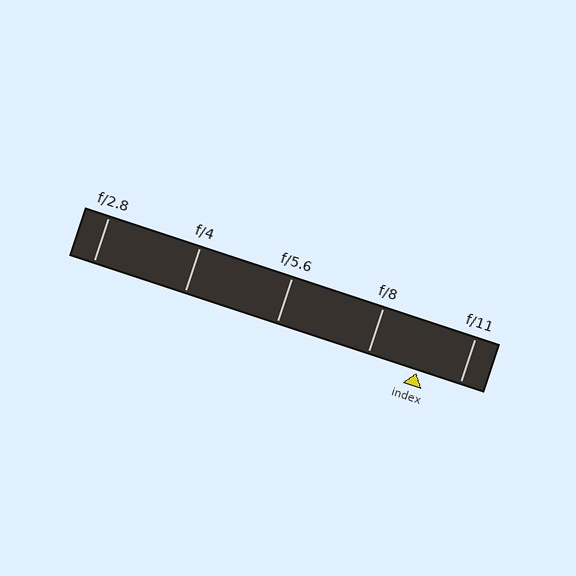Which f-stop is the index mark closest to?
The index mark is closest to f/11.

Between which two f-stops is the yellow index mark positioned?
The index mark is between f/8 and f/11.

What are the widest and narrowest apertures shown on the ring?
The widest aperture shown is f/2.8 and the narrowest is f/11.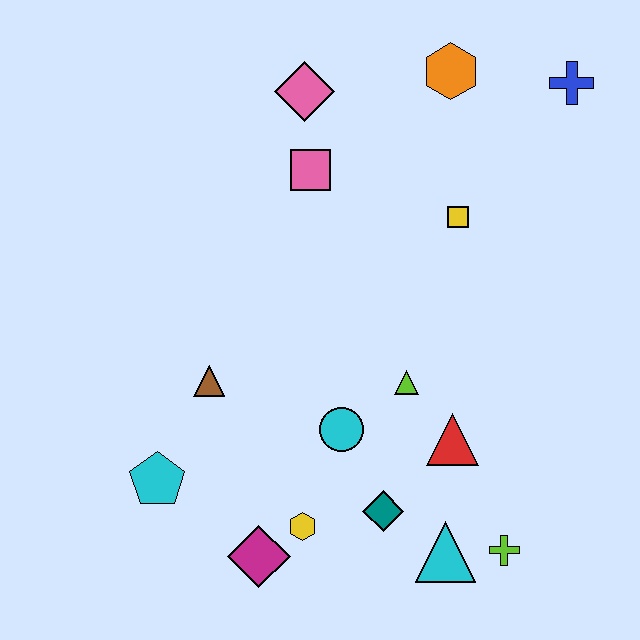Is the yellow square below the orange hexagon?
Yes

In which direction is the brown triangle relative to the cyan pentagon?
The brown triangle is above the cyan pentagon.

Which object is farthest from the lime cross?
The pink diamond is farthest from the lime cross.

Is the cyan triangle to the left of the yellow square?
Yes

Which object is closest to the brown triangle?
The cyan pentagon is closest to the brown triangle.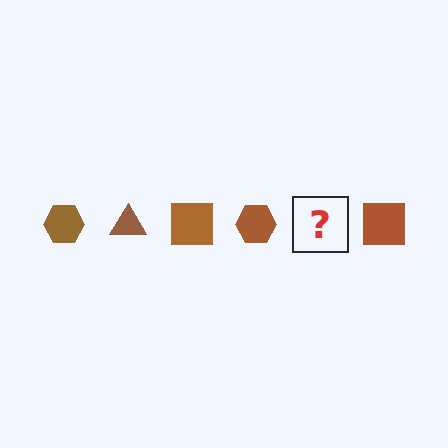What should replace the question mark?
The question mark should be replaced with a brown triangle.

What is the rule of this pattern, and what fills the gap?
The rule is that the pattern cycles through hexagon, triangle, square shapes in brown. The gap should be filled with a brown triangle.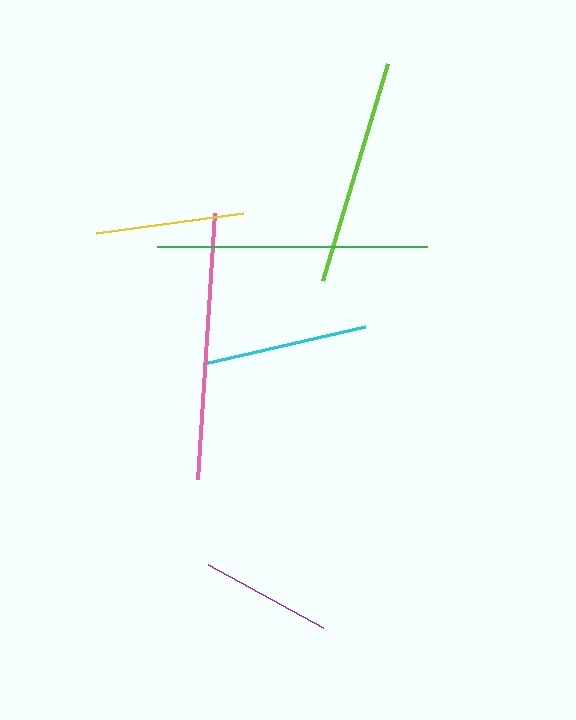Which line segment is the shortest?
The purple line is the shortest at approximately 131 pixels.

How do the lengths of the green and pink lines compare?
The green and pink lines are approximately the same length.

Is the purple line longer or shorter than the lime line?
The lime line is longer than the purple line.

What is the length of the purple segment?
The purple segment is approximately 131 pixels long.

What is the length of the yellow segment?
The yellow segment is approximately 148 pixels long.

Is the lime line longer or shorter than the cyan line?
The lime line is longer than the cyan line.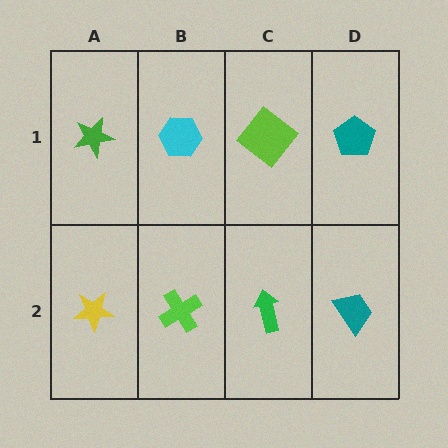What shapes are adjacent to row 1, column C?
A green arrow (row 2, column C), a cyan hexagon (row 1, column B), a teal pentagon (row 1, column D).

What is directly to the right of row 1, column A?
A cyan hexagon.